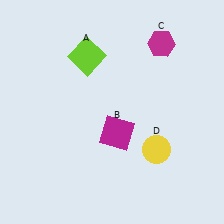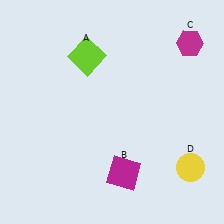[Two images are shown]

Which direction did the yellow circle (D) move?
The yellow circle (D) moved right.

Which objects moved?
The objects that moved are: the magenta square (B), the magenta hexagon (C), the yellow circle (D).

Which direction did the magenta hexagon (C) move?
The magenta hexagon (C) moved right.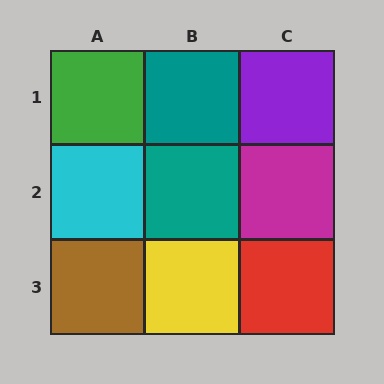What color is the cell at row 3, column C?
Red.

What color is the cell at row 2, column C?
Magenta.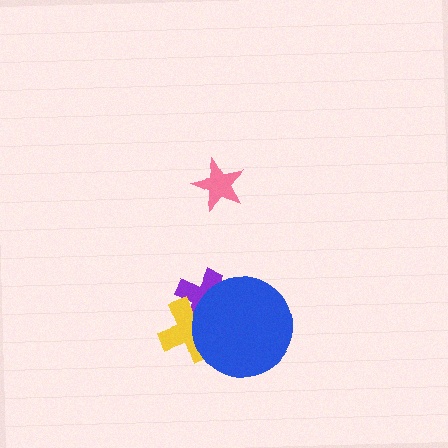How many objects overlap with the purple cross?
2 objects overlap with the purple cross.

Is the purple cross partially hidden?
Yes, it is partially covered by another shape.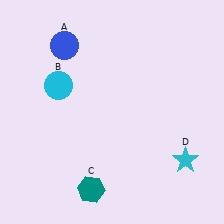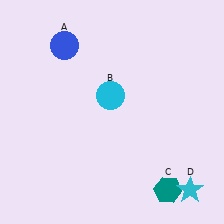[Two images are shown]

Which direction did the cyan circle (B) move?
The cyan circle (B) moved right.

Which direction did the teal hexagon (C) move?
The teal hexagon (C) moved right.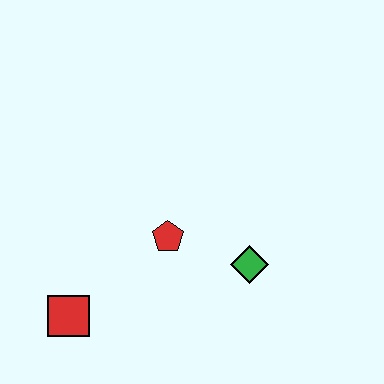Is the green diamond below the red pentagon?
Yes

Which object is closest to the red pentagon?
The green diamond is closest to the red pentagon.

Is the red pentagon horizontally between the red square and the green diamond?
Yes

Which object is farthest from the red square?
The green diamond is farthest from the red square.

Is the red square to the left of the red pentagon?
Yes